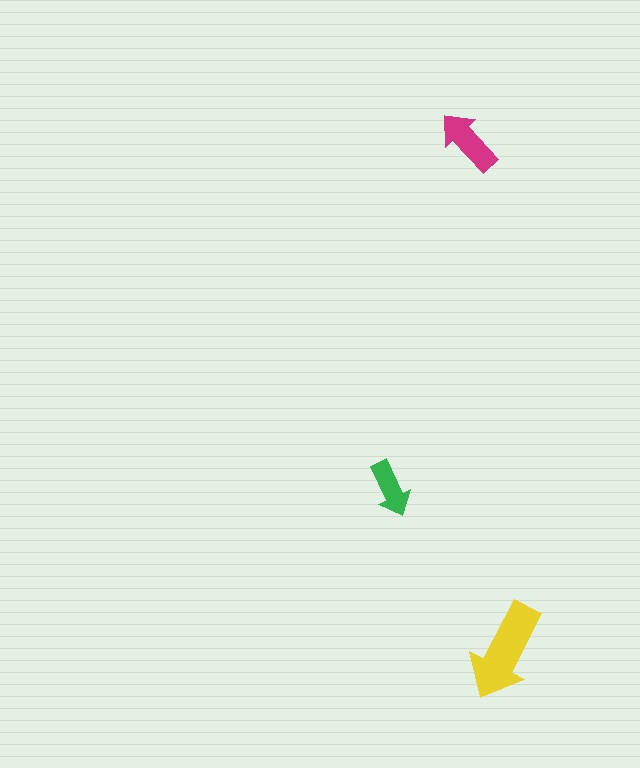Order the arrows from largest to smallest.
the yellow one, the magenta one, the green one.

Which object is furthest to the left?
The green arrow is leftmost.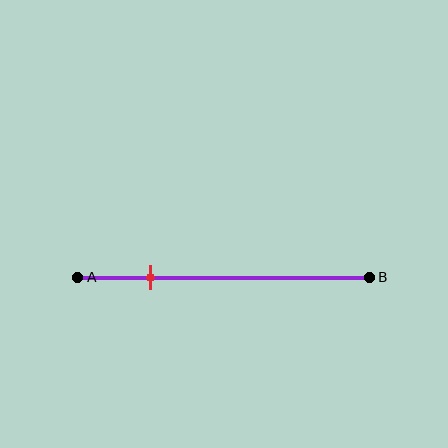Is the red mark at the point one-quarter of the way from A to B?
Yes, the mark is approximately at the one-quarter point.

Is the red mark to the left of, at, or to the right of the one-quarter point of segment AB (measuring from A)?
The red mark is approximately at the one-quarter point of segment AB.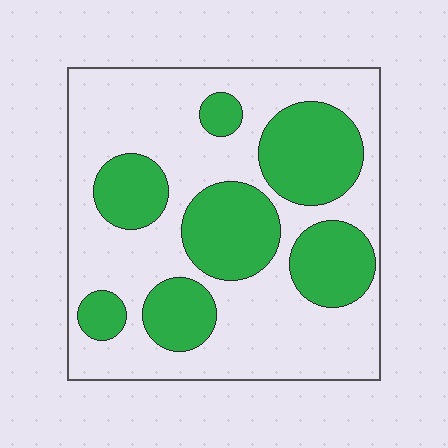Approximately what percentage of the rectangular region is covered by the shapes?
Approximately 35%.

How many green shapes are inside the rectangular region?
7.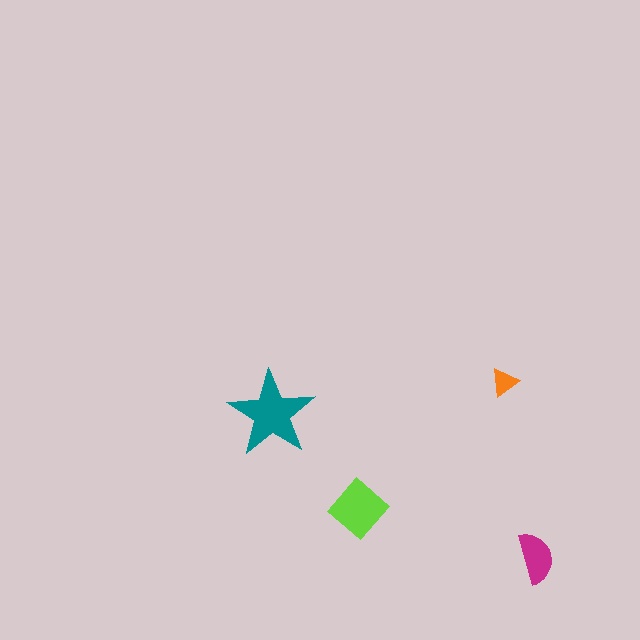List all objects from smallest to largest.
The orange triangle, the magenta semicircle, the lime diamond, the teal star.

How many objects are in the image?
There are 4 objects in the image.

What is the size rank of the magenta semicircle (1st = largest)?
3rd.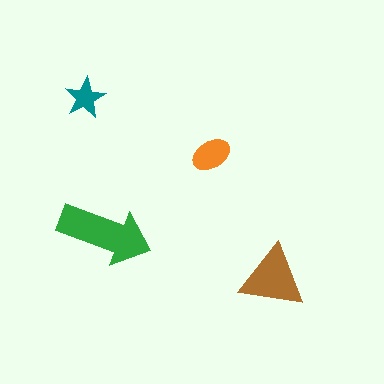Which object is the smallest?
The teal star.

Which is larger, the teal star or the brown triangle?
The brown triangle.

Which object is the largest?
The green arrow.